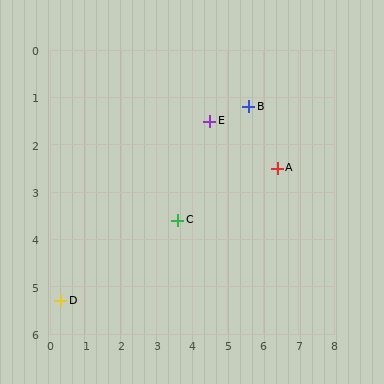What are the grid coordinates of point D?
Point D is at approximately (0.3, 5.3).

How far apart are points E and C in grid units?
Points E and C are about 2.3 grid units apart.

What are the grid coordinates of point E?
Point E is at approximately (4.5, 1.5).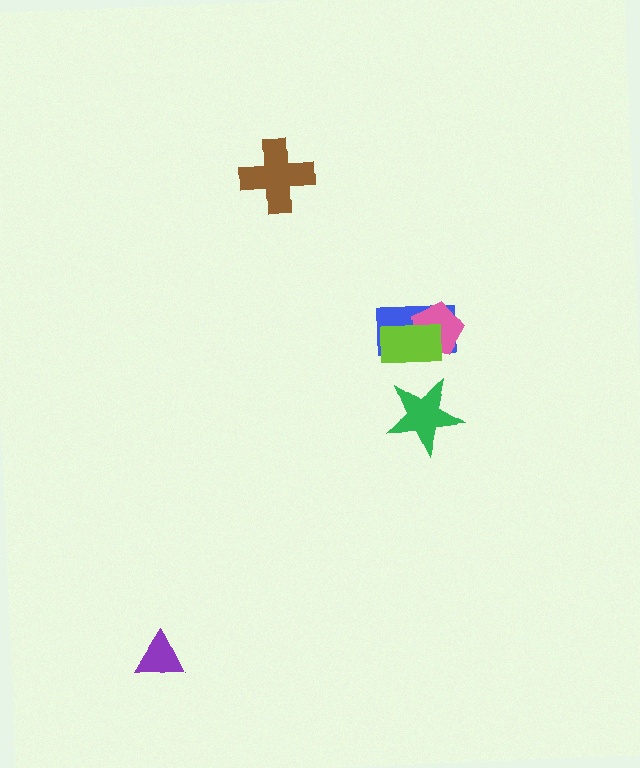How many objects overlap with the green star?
0 objects overlap with the green star.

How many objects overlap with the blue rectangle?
2 objects overlap with the blue rectangle.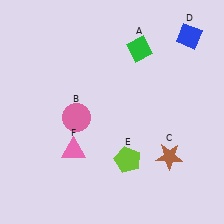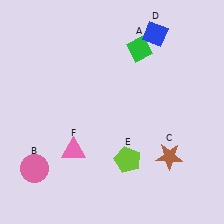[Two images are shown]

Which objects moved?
The objects that moved are: the pink circle (B), the blue diamond (D).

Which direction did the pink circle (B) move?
The pink circle (B) moved down.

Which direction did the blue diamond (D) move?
The blue diamond (D) moved left.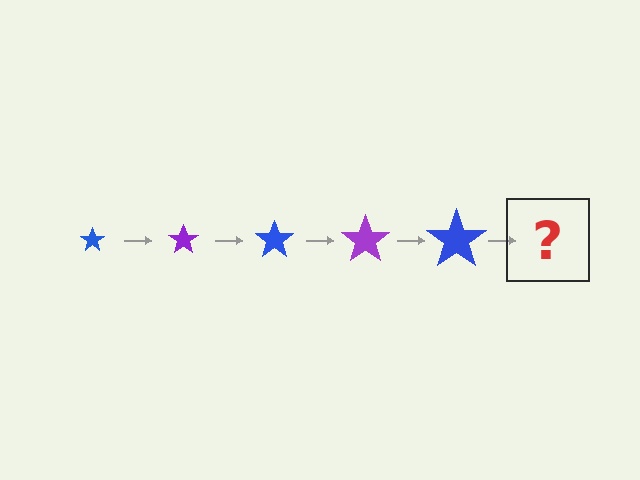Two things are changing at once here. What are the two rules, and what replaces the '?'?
The two rules are that the star grows larger each step and the color cycles through blue and purple. The '?' should be a purple star, larger than the previous one.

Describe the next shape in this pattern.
It should be a purple star, larger than the previous one.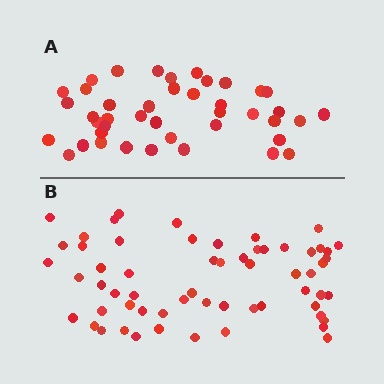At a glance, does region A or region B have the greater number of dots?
Region B (the bottom region) has more dots.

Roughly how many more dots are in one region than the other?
Region B has approximately 20 more dots than region A.